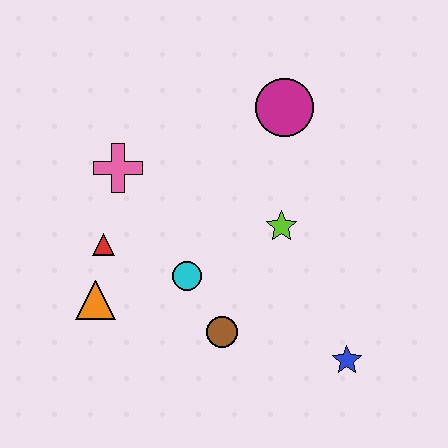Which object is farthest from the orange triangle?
The magenta circle is farthest from the orange triangle.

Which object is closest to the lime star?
The cyan circle is closest to the lime star.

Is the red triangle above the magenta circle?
No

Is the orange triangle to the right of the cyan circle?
No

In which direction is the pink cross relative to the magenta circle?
The pink cross is to the left of the magenta circle.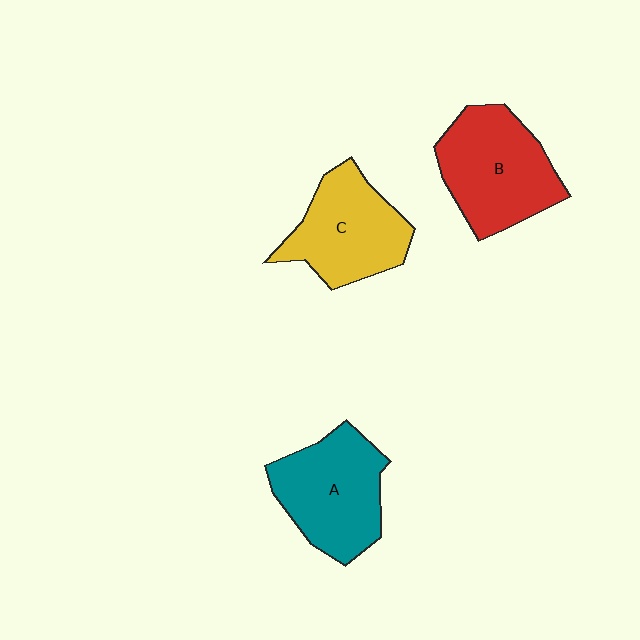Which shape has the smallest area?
Shape C (yellow).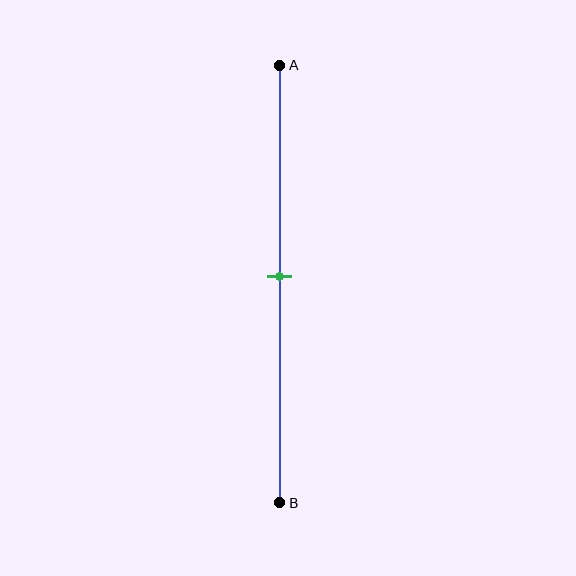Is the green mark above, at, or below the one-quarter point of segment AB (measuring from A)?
The green mark is below the one-quarter point of segment AB.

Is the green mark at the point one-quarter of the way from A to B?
No, the mark is at about 50% from A, not at the 25% one-quarter point.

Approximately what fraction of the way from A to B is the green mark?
The green mark is approximately 50% of the way from A to B.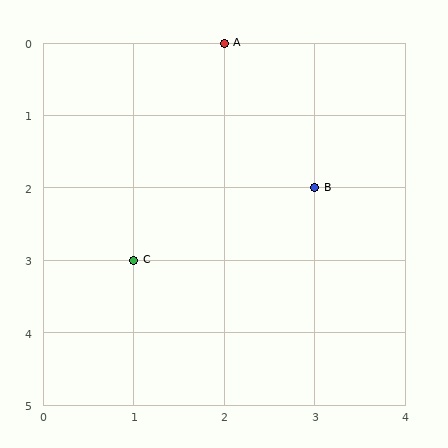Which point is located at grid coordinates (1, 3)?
Point C is at (1, 3).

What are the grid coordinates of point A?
Point A is at grid coordinates (2, 0).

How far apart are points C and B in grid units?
Points C and B are 2 columns and 1 row apart (about 2.2 grid units diagonally).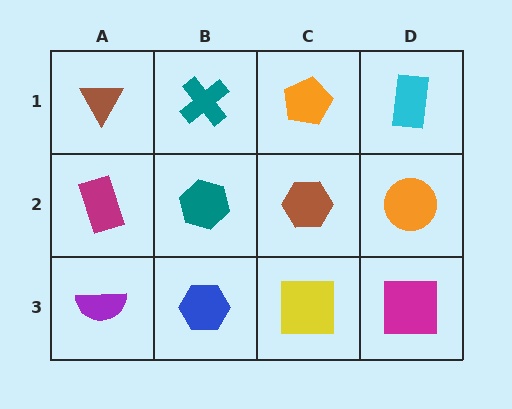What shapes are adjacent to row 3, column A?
A magenta rectangle (row 2, column A), a blue hexagon (row 3, column B).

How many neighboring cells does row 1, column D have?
2.